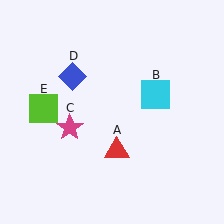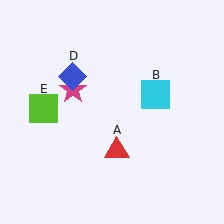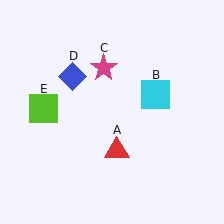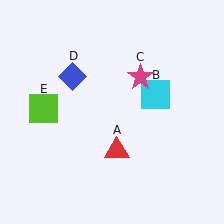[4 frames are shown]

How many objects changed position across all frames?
1 object changed position: magenta star (object C).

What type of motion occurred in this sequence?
The magenta star (object C) rotated clockwise around the center of the scene.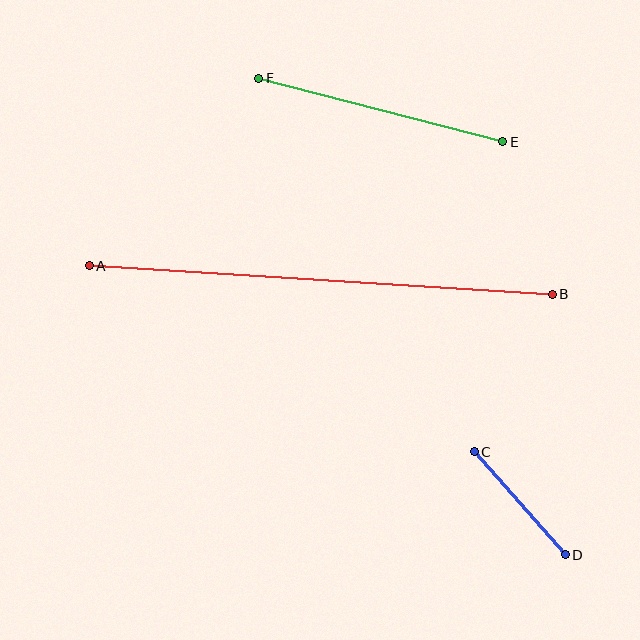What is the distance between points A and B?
The distance is approximately 464 pixels.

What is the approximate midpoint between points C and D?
The midpoint is at approximately (520, 503) pixels.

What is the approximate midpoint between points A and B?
The midpoint is at approximately (321, 280) pixels.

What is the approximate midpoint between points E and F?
The midpoint is at approximately (381, 110) pixels.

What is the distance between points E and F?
The distance is approximately 252 pixels.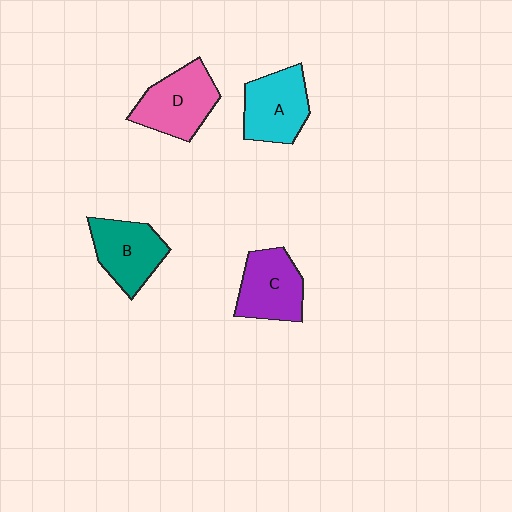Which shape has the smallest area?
Shape C (purple).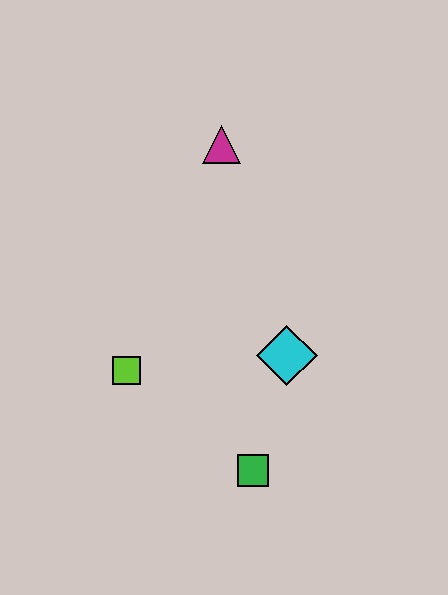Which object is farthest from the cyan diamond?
The magenta triangle is farthest from the cyan diamond.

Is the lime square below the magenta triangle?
Yes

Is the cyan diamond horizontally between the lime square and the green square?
No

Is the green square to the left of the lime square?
No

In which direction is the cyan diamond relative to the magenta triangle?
The cyan diamond is below the magenta triangle.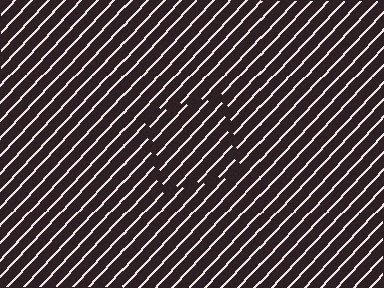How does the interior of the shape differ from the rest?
The interior of the shape contains the same grating, shifted by half a period — the contour is defined by the phase discontinuity where line-ends from the inner and outer gratings abut.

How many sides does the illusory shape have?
4 sides — the line-ends trace a square.